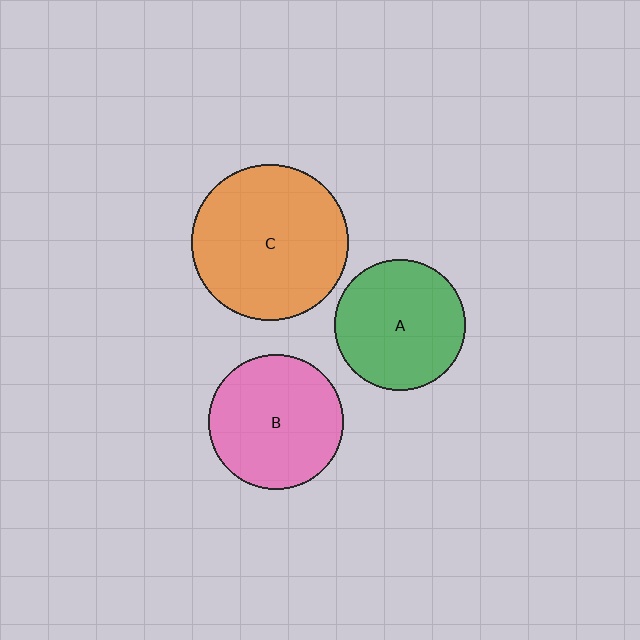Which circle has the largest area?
Circle C (orange).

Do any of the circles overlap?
No, none of the circles overlap.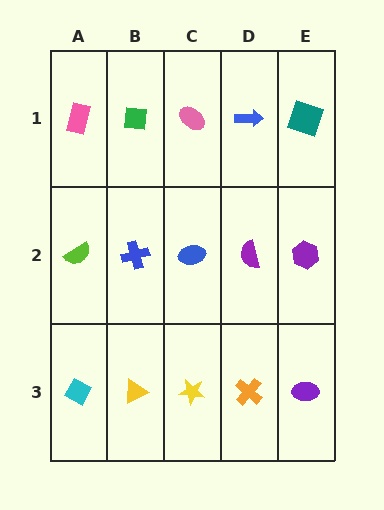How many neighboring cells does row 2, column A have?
3.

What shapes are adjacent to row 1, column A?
A lime semicircle (row 2, column A), a green square (row 1, column B).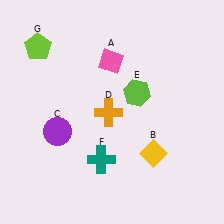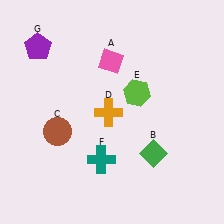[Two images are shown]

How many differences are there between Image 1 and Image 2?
There are 3 differences between the two images.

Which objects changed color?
B changed from yellow to green. C changed from purple to brown. G changed from lime to purple.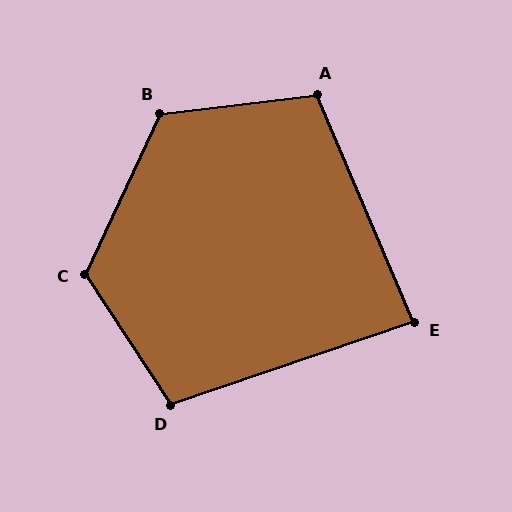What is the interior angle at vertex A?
Approximately 107 degrees (obtuse).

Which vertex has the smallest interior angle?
E, at approximately 86 degrees.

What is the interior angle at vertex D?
Approximately 104 degrees (obtuse).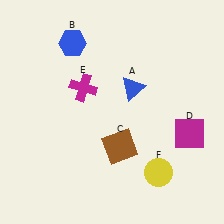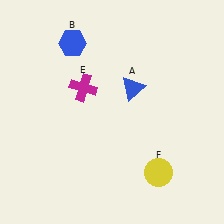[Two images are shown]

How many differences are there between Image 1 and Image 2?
There are 2 differences between the two images.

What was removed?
The brown square (C), the magenta square (D) were removed in Image 2.